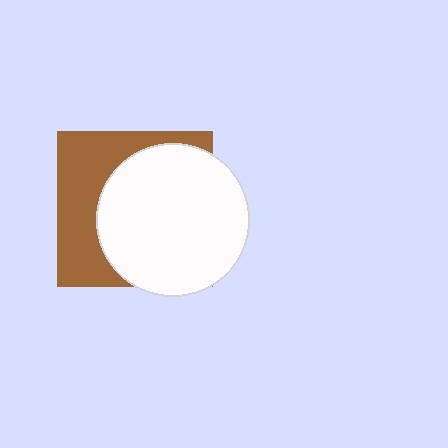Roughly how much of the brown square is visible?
A small part of it is visible (roughly 39%).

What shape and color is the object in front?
The object in front is a white circle.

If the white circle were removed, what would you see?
You would see the complete brown square.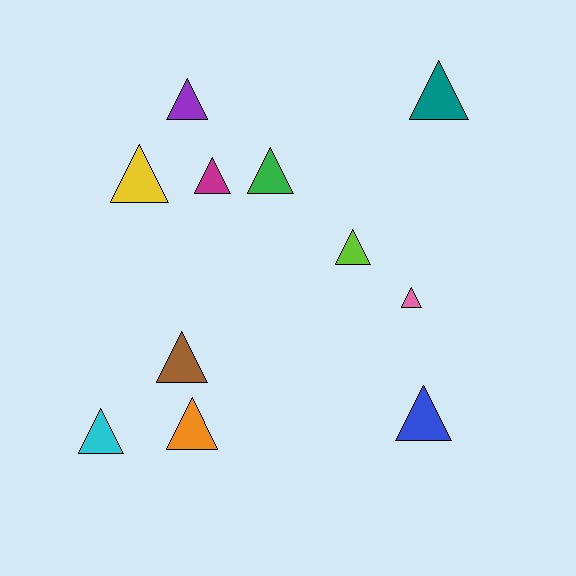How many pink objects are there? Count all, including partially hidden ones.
There is 1 pink object.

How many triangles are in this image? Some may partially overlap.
There are 11 triangles.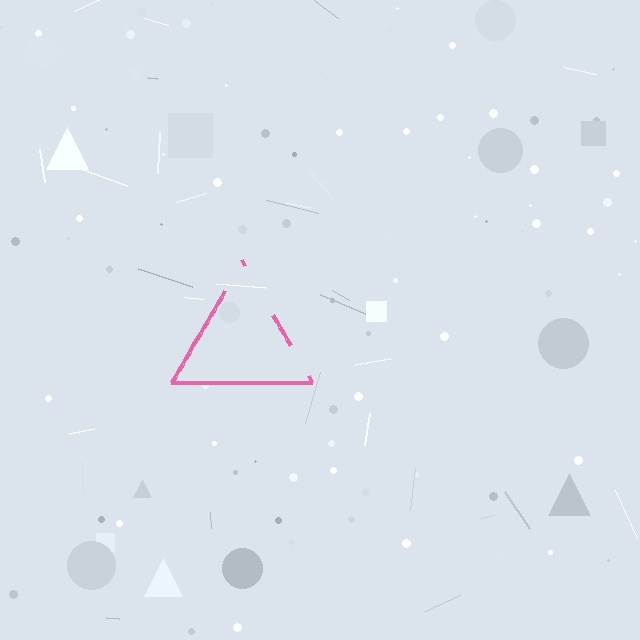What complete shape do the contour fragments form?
The contour fragments form a triangle.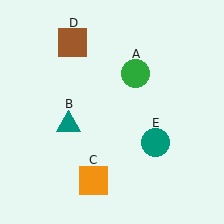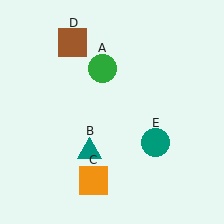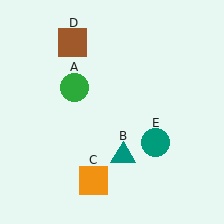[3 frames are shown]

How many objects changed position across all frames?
2 objects changed position: green circle (object A), teal triangle (object B).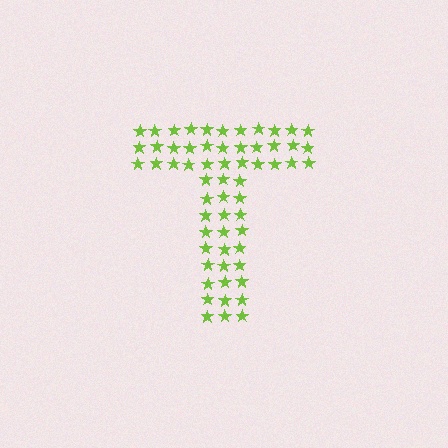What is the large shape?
The large shape is the letter T.